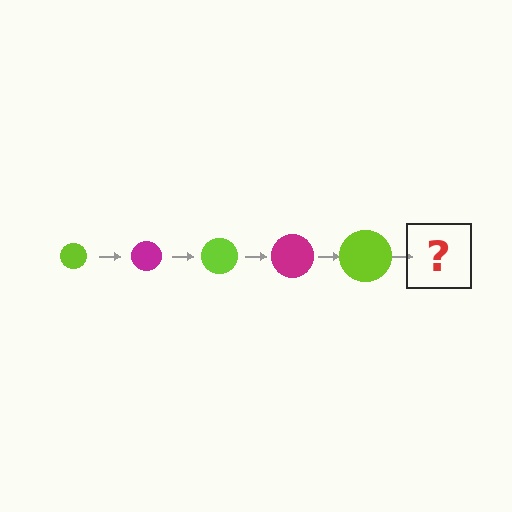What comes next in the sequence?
The next element should be a magenta circle, larger than the previous one.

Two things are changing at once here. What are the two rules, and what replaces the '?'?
The two rules are that the circle grows larger each step and the color cycles through lime and magenta. The '?' should be a magenta circle, larger than the previous one.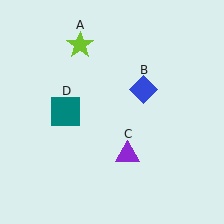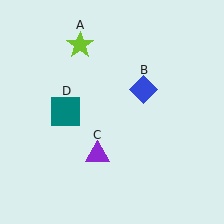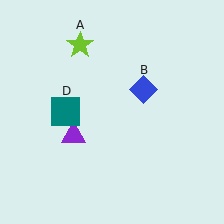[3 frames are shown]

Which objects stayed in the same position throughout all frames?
Lime star (object A) and blue diamond (object B) and teal square (object D) remained stationary.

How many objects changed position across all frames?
1 object changed position: purple triangle (object C).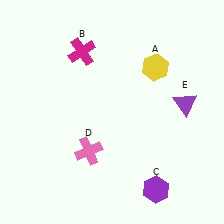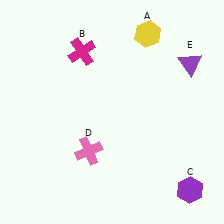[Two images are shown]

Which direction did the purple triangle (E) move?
The purple triangle (E) moved up.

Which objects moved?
The objects that moved are: the yellow hexagon (A), the purple hexagon (C), the purple triangle (E).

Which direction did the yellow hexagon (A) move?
The yellow hexagon (A) moved up.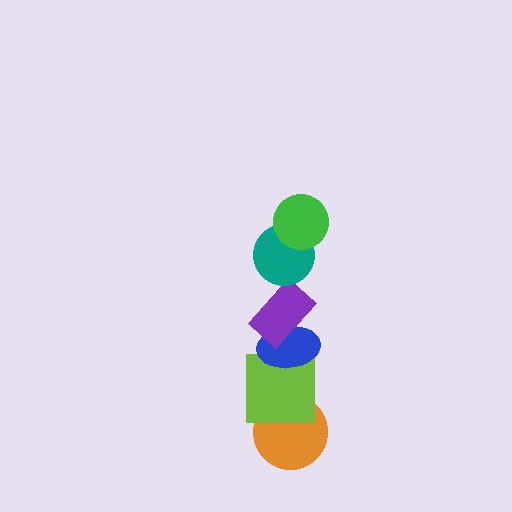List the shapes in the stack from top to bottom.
From top to bottom: the green circle, the teal circle, the purple rectangle, the blue ellipse, the lime square, the orange circle.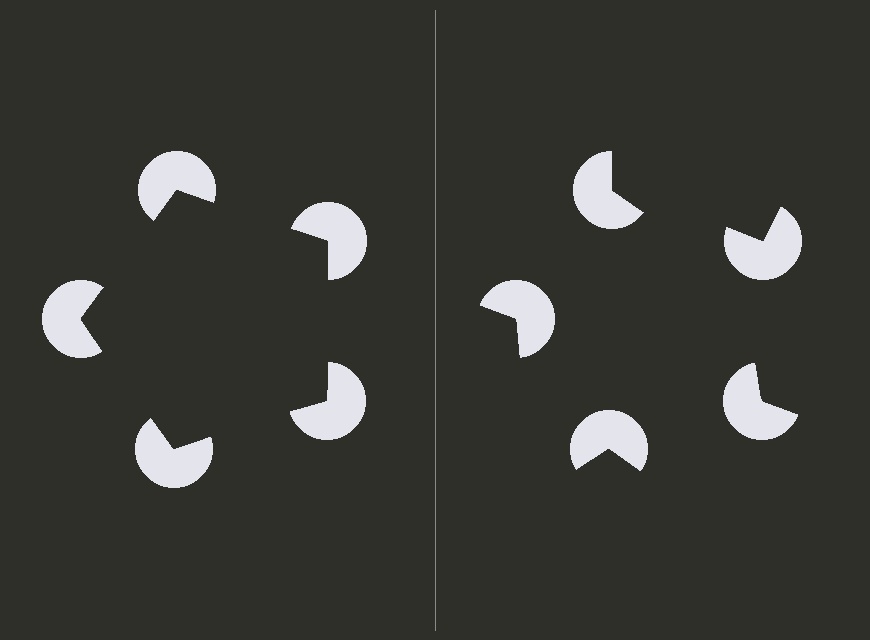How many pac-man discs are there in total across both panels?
10 — 5 on each side.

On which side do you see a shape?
An illusory pentagon appears on the left side. On the right side the wedge cuts are rotated, so no coherent shape forms.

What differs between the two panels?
The pac-man discs are positioned identically on both sides; only the wedge orientations differ. On the left they align to a pentagon; on the right they are misaligned.